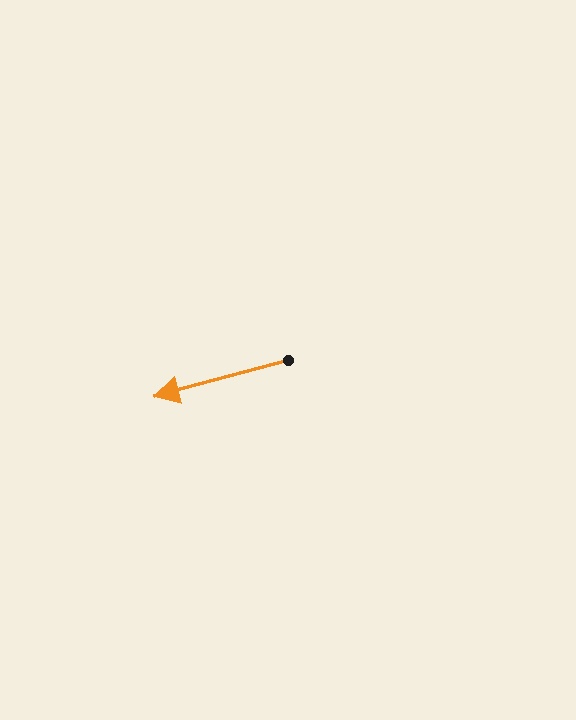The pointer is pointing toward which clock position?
Roughly 8 o'clock.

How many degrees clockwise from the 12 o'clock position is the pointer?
Approximately 255 degrees.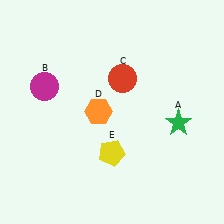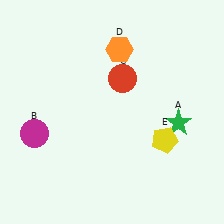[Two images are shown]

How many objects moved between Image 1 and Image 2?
3 objects moved between the two images.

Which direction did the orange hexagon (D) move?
The orange hexagon (D) moved up.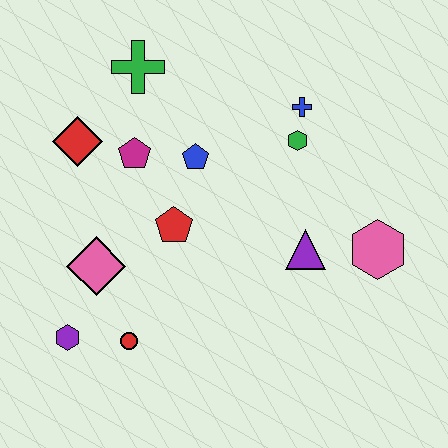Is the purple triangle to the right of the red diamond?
Yes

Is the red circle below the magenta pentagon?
Yes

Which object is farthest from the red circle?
The blue cross is farthest from the red circle.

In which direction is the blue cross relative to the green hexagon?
The blue cross is above the green hexagon.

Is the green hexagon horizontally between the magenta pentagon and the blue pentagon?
No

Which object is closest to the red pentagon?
The blue pentagon is closest to the red pentagon.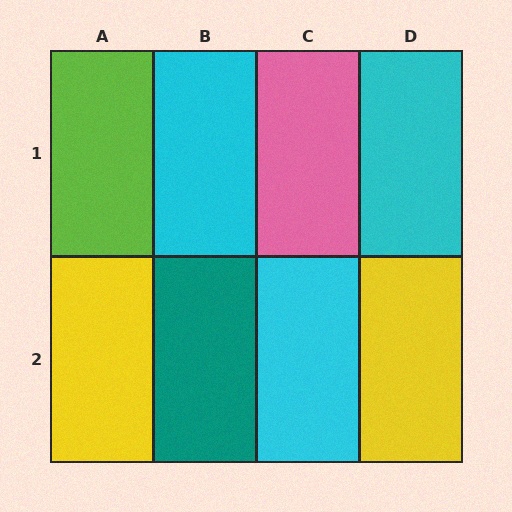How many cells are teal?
1 cell is teal.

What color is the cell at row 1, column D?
Cyan.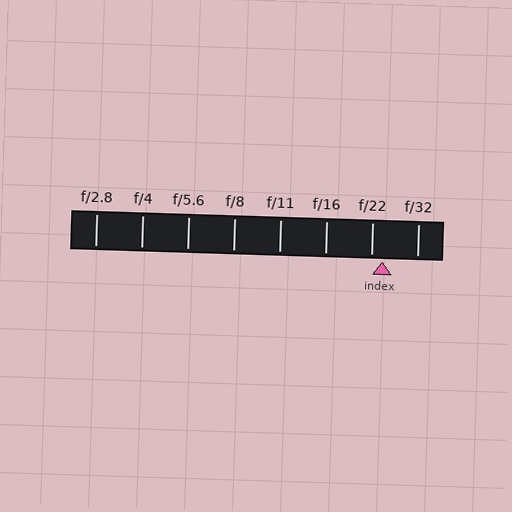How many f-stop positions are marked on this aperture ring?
There are 8 f-stop positions marked.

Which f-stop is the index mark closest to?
The index mark is closest to f/22.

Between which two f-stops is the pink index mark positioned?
The index mark is between f/22 and f/32.